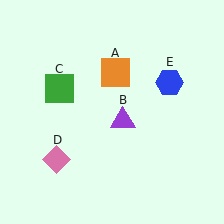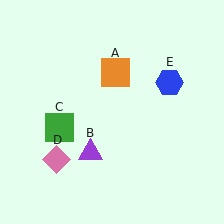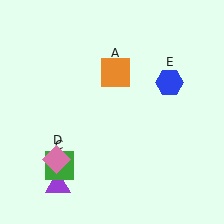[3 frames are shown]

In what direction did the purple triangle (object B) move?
The purple triangle (object B) moved down and to the left.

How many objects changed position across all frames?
2 objects changed position: purple triangle (object B), green square (object C).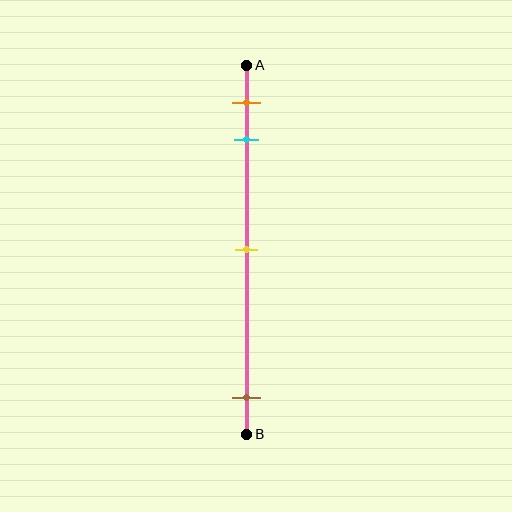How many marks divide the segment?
There are 4 marks dividing the segment.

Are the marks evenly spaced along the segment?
No, the marks are not evenly spaced.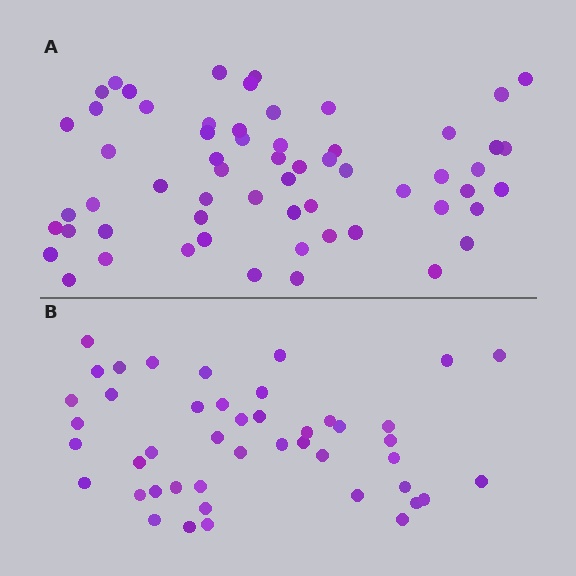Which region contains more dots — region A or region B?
Region A (the top region) has more dots.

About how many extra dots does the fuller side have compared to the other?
Region A has approximately 15 more dots than region B.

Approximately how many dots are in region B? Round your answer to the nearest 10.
About 40 dots. (The exact count is 45, which rounds to 40.)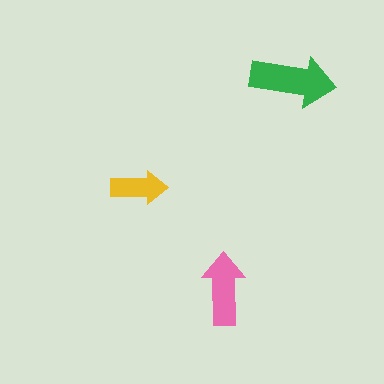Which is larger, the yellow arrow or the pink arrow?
The pink one.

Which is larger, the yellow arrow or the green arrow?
The green one.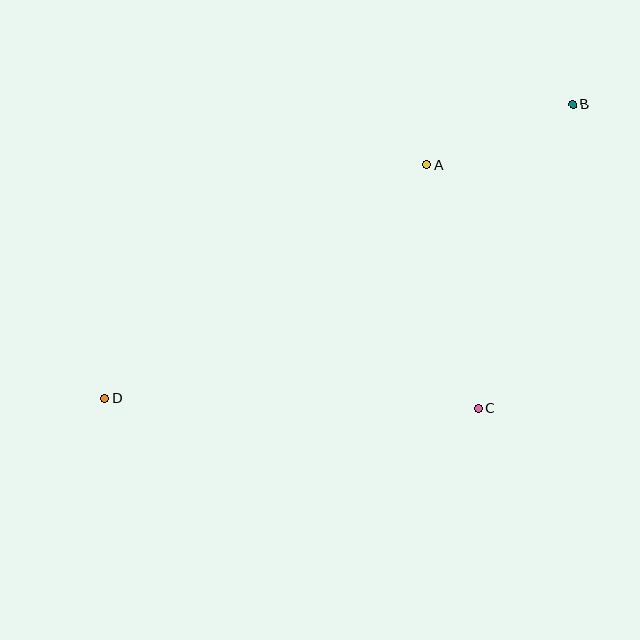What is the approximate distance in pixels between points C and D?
The distance between C and D is approximately 374 pixels.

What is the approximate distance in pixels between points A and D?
The distance between A and D is approximately 398 pixels.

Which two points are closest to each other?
Points A and B are closest to each other.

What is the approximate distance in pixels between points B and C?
The distance between B and C is approximately 318 pixels.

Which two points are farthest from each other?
Points B and D are farthest from each other.